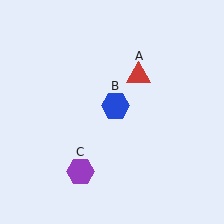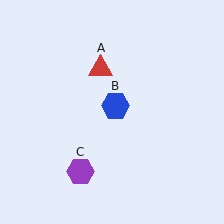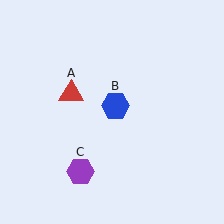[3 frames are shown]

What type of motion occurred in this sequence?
The red triangle (object A) rotated counterclockwise around the center of the scene.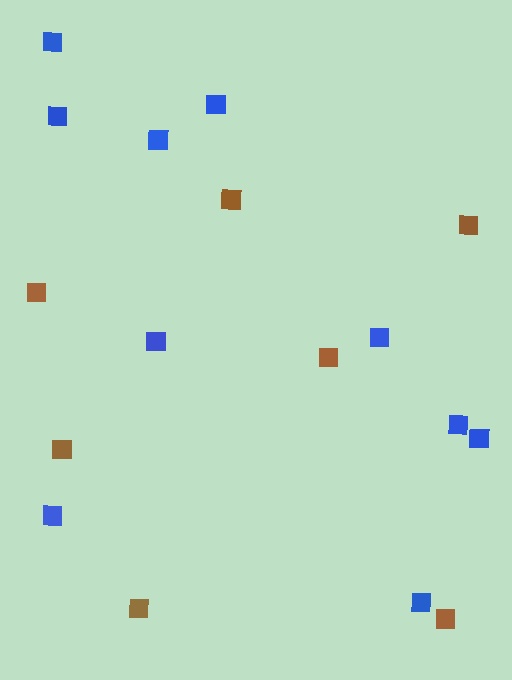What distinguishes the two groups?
There are 2 groups: one group of brown squares (7) and one group of blue squares (10).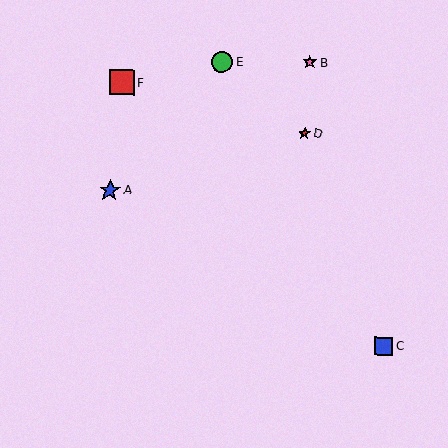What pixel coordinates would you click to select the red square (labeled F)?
Click at (122, 83) to select the red square F.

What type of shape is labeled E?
Shape E is a green circle.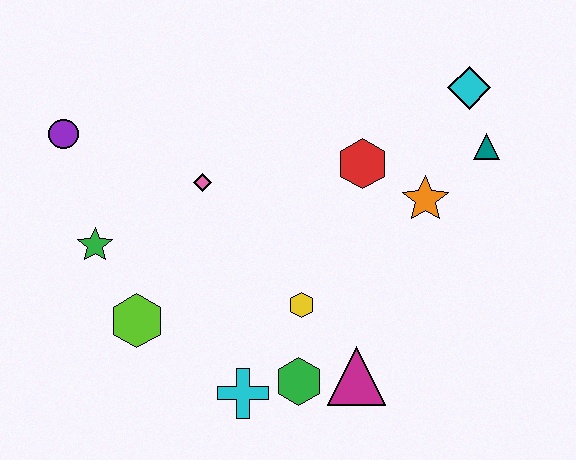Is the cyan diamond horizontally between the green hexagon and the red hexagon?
No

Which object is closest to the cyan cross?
The green hexagon is closest to the cyan cross.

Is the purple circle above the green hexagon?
Yes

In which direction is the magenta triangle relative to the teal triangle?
The magenta triangle is below the teal triangle.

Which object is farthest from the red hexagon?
The purple circle is farthest from the red hexagon.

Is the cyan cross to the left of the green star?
No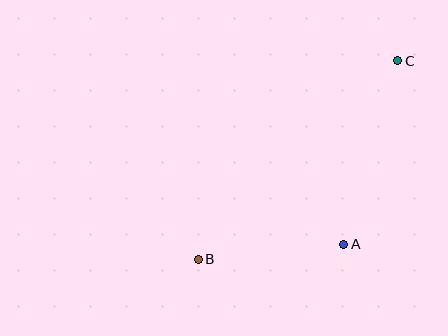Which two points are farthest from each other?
Points B and C are farthest from each other.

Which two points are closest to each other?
Points A and B are closest to each other.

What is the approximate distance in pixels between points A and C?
The distance between A and C is approximately 191 pixels.